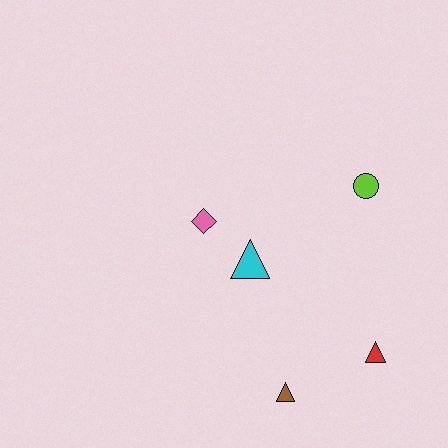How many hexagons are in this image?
There are no hexagons.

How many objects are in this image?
There are 5 objects.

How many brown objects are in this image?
There is 1 brown object.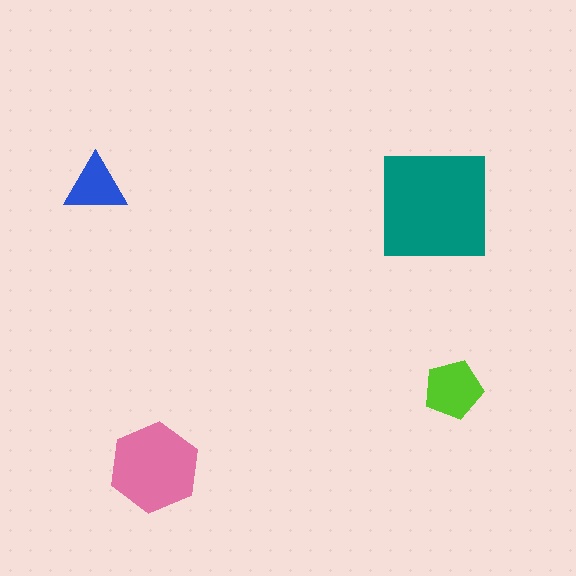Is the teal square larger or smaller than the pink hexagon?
Larger.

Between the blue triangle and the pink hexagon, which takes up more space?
The pink hexagon.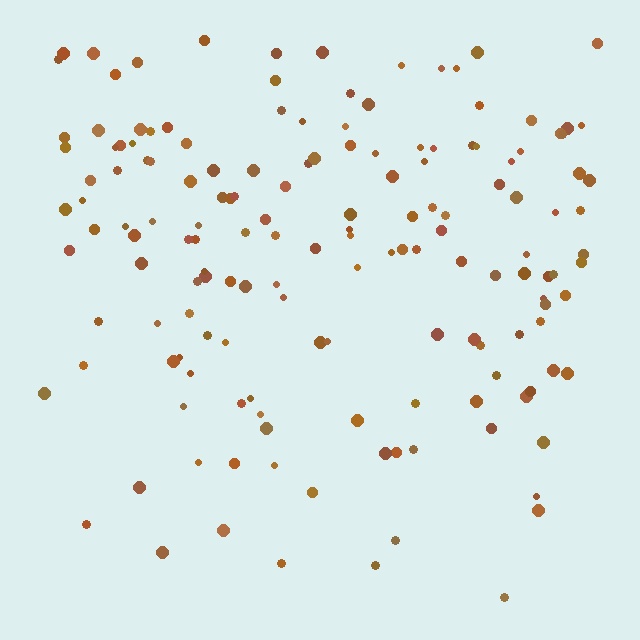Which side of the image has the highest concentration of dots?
The top.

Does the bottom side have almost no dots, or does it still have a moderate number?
Still a moderate number, just noticeably fewer than the top.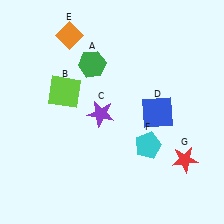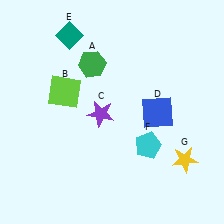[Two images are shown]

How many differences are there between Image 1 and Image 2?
There are 2 differences between the two images.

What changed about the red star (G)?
In Image 1, G is red. In Image 2, it changed to yellow.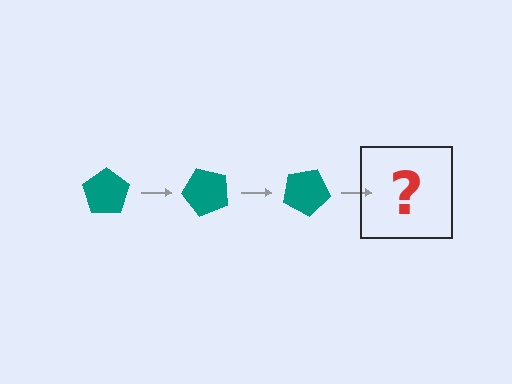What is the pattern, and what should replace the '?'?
The pattern is that the pentagon rotates 50 degrees each step. The '?' should be a teal pentagon rotated 150 degrees.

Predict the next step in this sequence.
The next step is a teal pentagon rotated 150 degrees.